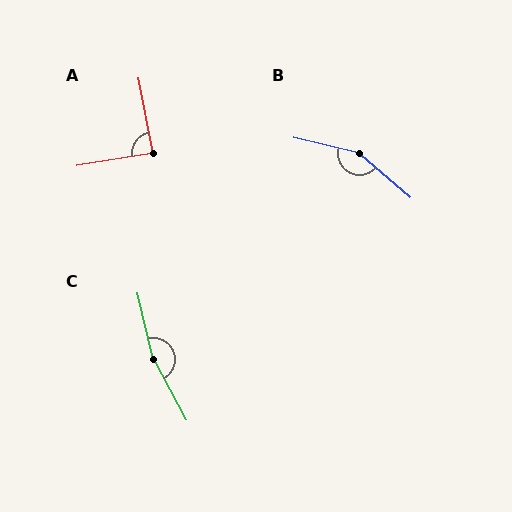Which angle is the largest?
C, at approximately 165 degrees.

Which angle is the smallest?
A, at approximately 88 degrees.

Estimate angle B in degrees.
Approximately 153 degrees.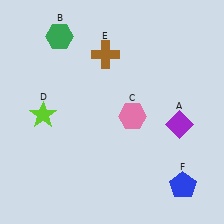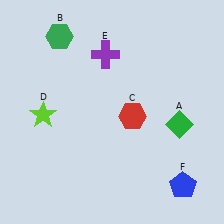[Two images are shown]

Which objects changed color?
A changed from purple to green. C changed from pink to red. E changed from brown to purple.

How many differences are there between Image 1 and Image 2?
There are 3 differences between the two images.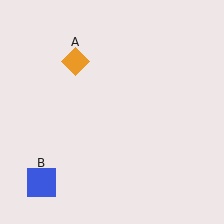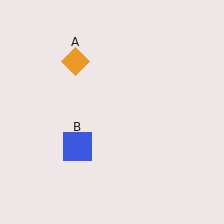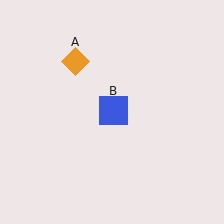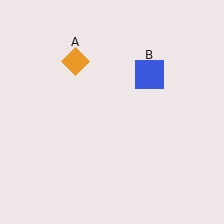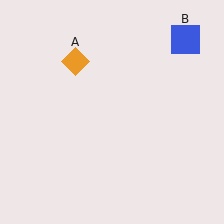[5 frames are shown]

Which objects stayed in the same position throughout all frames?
Orange diamond (object A) remained stationary.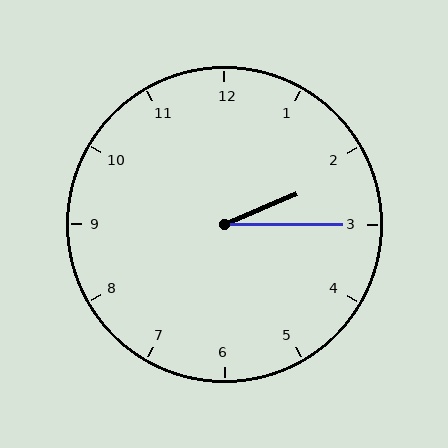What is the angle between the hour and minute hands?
Approximately 22 degrees.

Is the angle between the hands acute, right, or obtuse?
It is acute.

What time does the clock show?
2:15.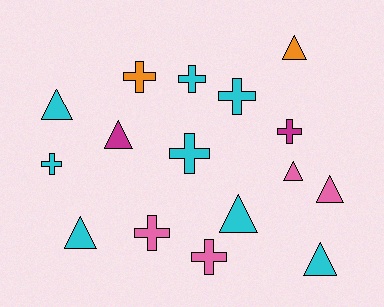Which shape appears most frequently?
Triangle, with 8 objects.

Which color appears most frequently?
Cyan, with 8 objects.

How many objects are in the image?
There are 16 objects.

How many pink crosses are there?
There are 2 pink crosses.